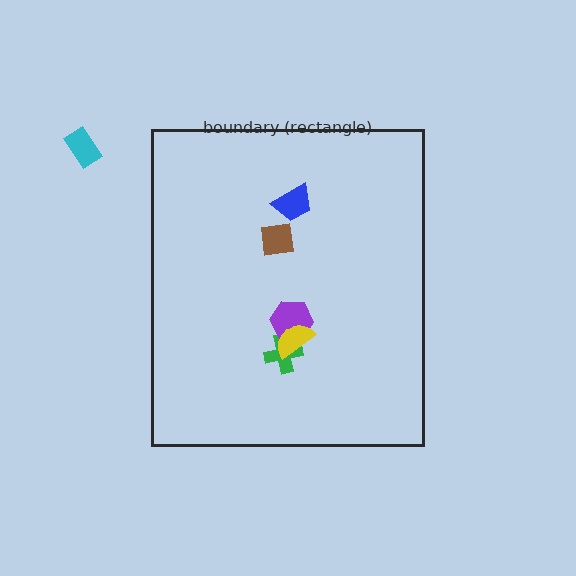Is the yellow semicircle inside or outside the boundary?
Inside.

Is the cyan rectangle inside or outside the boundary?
Outside.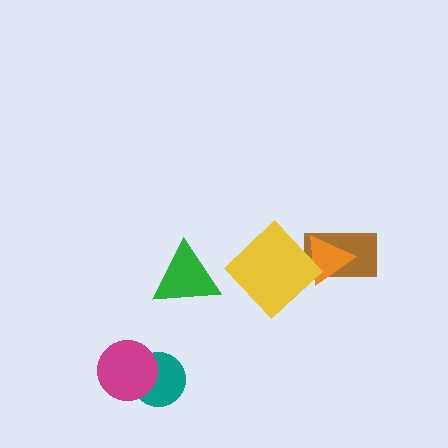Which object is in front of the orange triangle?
The yellow diamond is in front of the orange triangle.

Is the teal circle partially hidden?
Yes, it is partially covered by another shape.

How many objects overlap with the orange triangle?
2 objects overlap with the orange triangle.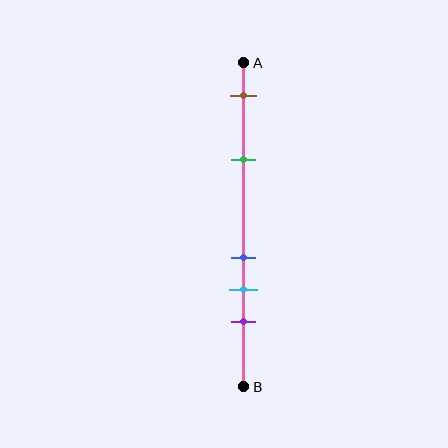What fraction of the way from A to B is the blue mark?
The blue mark is approximately 60% (0.6) of the way from A to B.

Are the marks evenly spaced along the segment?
No, the marks are not evenly spaced.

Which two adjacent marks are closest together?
The blue and cyan marks are the closest adjacent pair.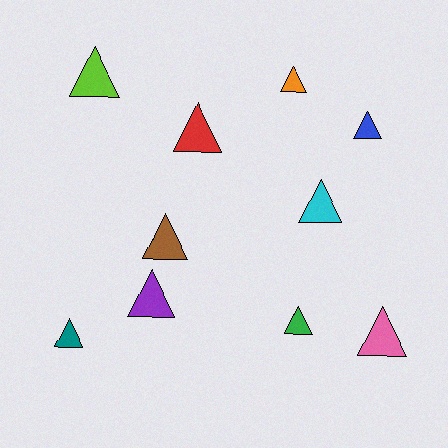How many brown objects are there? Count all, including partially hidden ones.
There is 1 brown object.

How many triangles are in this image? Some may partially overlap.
There are 10 triangles.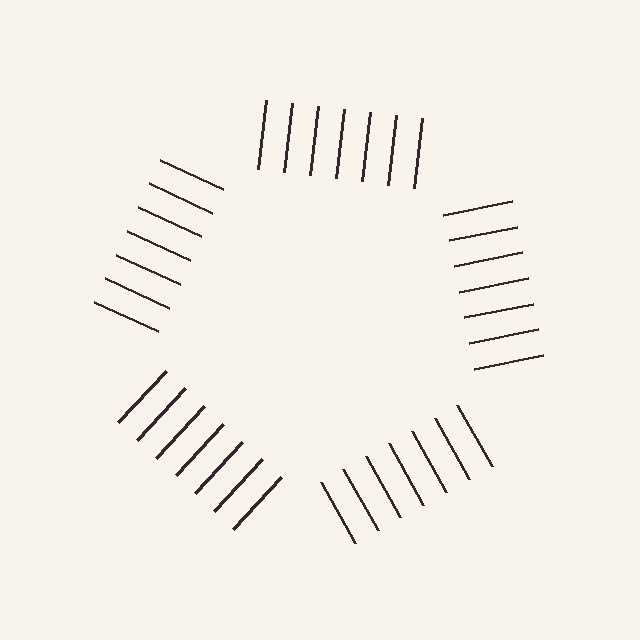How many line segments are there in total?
35 — 7 along each of the 5 edges.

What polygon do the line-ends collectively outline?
An illusory pentagon — the line segments terminate on its edges but no continuous stroke is drawn.